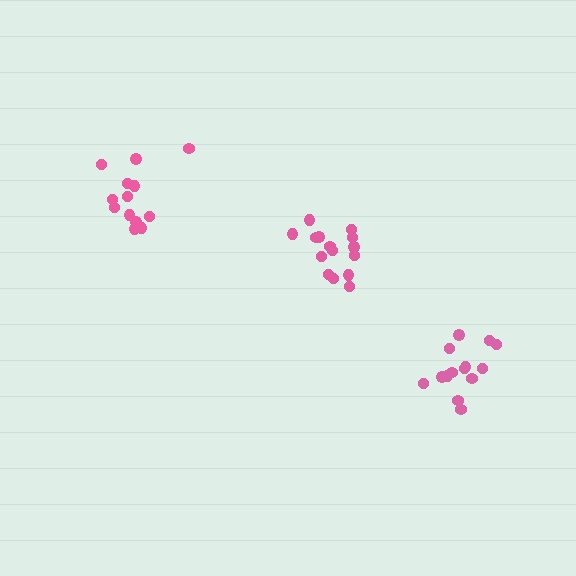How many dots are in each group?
Group 1: 15 dots, Group 2: 13 dots, Group 3: 14 dots (42 total).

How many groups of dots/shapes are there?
There are 3 groups.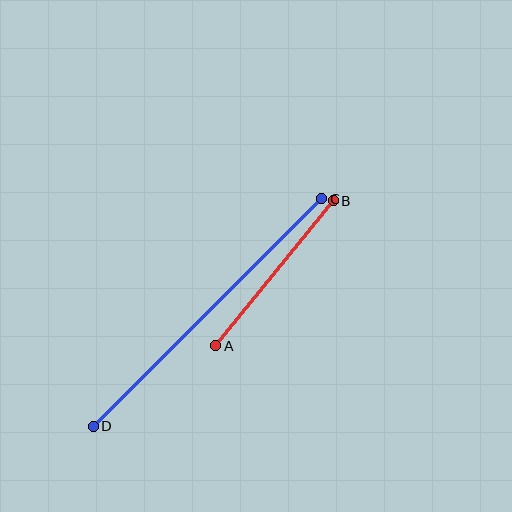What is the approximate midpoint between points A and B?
The midpoint is at approximately (274, 273) pixels.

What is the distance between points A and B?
The distance is approximately 186 pixels.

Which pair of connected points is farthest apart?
Points C and D are farthest apart.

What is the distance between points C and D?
The distance is approximately 322 pixels.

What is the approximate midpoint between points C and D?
The midpoint is at approximately (207, 312) pixels.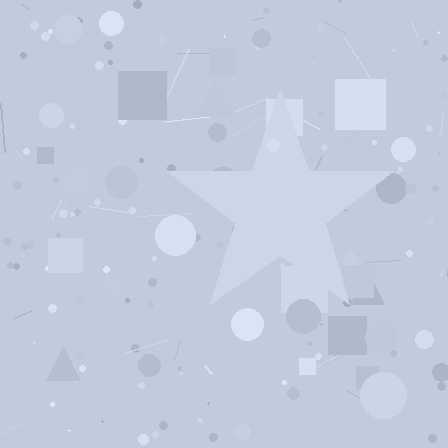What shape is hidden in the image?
A star is hidden in the image.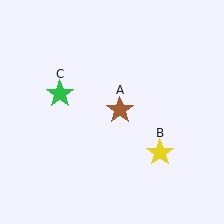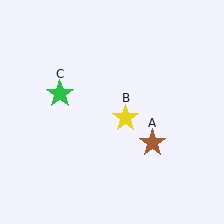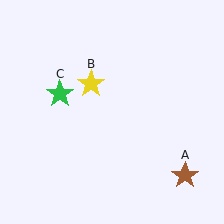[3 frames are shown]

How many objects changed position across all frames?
2 objects changed position: brown star (object A), yellow star (object B).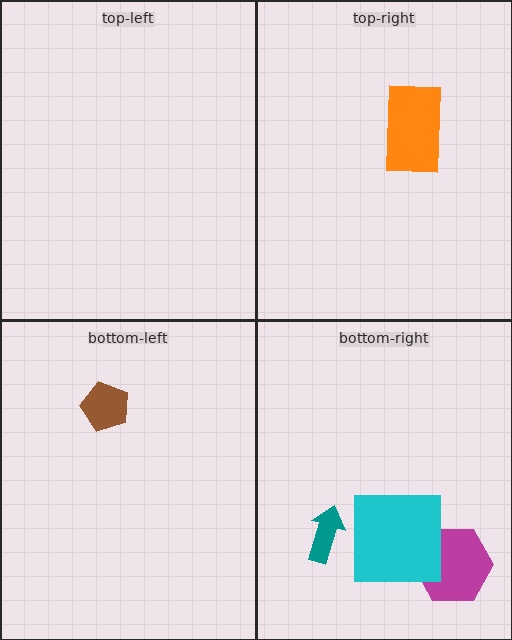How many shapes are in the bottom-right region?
3.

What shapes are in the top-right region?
The orange rectangle.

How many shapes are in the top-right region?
1.